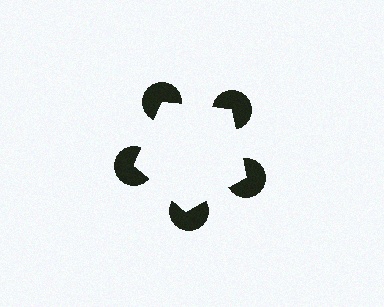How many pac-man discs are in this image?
There are 5 — one at each vertex of the illusory pentagon.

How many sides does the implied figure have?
5 sides.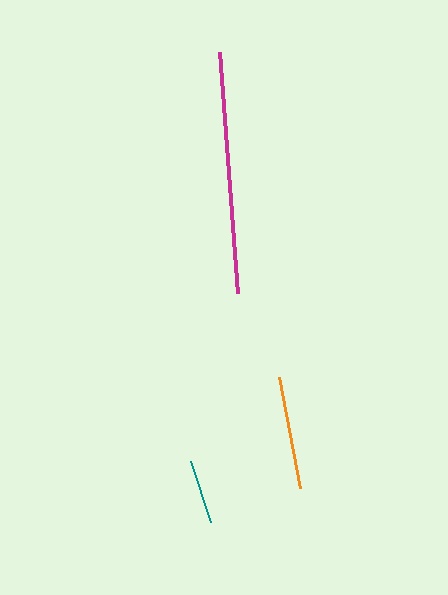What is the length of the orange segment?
The orange segment is approximately 113 pixels long.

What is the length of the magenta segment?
The magenta segment is approximately 241 pixels long.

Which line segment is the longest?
The magenta line is the longest at approximately 241 pixels.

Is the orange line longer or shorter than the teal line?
The orange line is longer than the teal line.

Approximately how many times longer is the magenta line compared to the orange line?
The magenta line is approximately 2.1 times the length of the orange line.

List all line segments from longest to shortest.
From longest to shortest: magenta, orange, teal.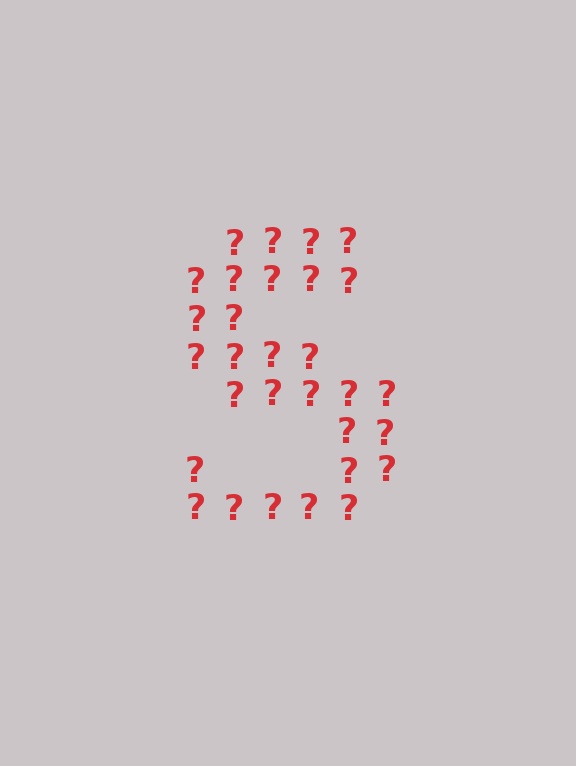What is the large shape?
The large shape is the letter S.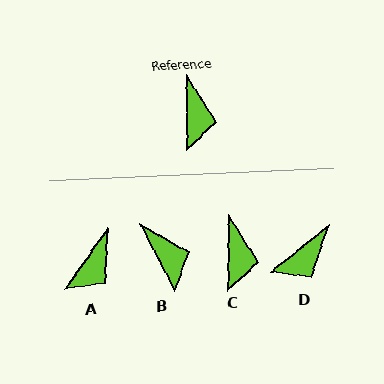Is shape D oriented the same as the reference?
No, it is off by about 51 degrees.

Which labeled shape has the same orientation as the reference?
C.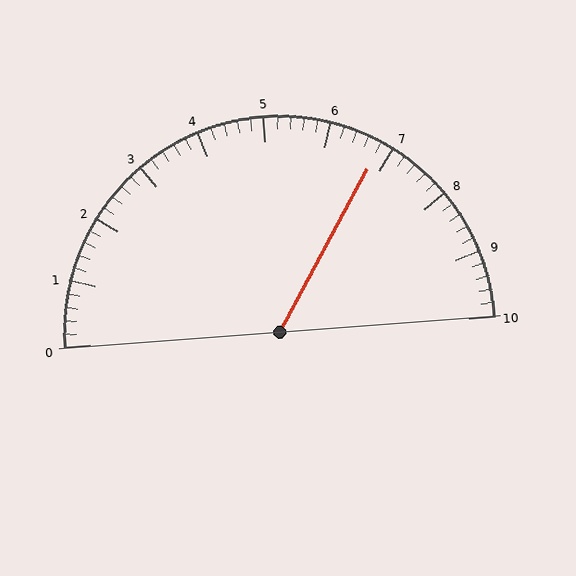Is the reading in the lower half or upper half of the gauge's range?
The reading is in the upper half of the range (0 to 10).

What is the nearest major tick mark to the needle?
The nearest major tick mark is 7.